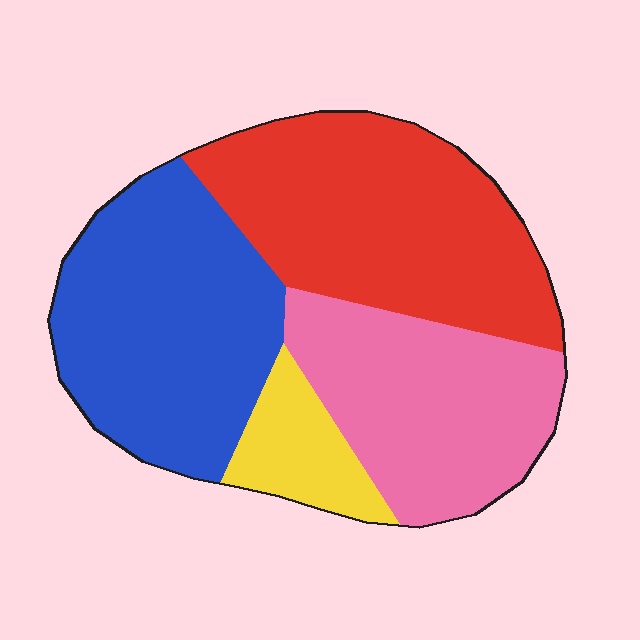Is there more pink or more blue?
Blue.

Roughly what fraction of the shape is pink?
Pink takes up about one quarter (1/4) of the shape.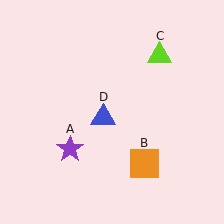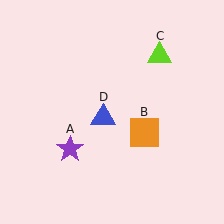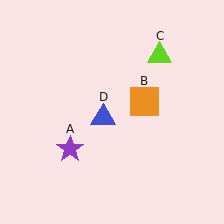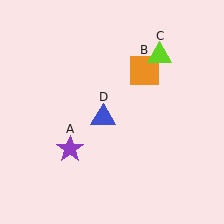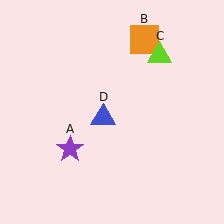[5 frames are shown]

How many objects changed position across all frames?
1 object changed position: orange square (object B).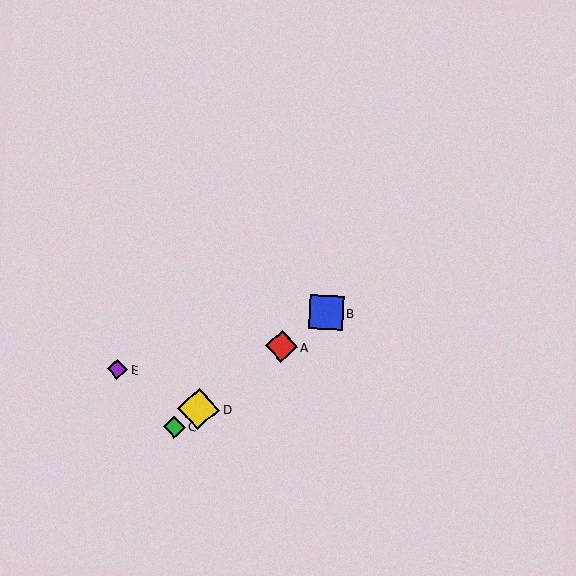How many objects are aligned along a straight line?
4 objects (A, B, C, D) are aligned along a straight line.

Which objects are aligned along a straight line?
Objects A, B, C, D are aligned along a straight line.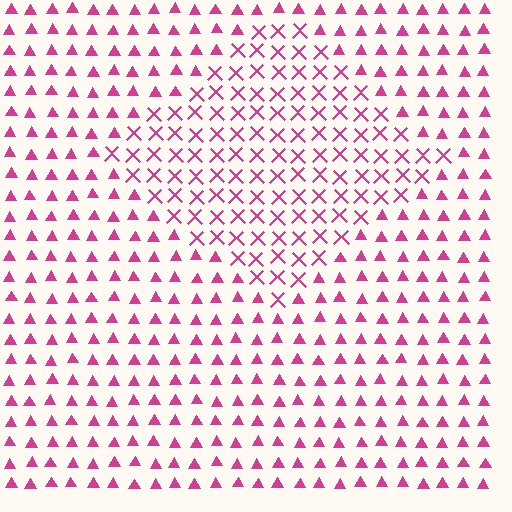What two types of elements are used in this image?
The image uses X marks inside the diamond region and triangles outside it.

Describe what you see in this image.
The image is filled with small magenta elements arranged in a uniform grid. A diamond-shaped region contains X marks, while the surrounding area contains triangles. The boundary is defined purely by the change in element shape.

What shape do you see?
I see a diamond.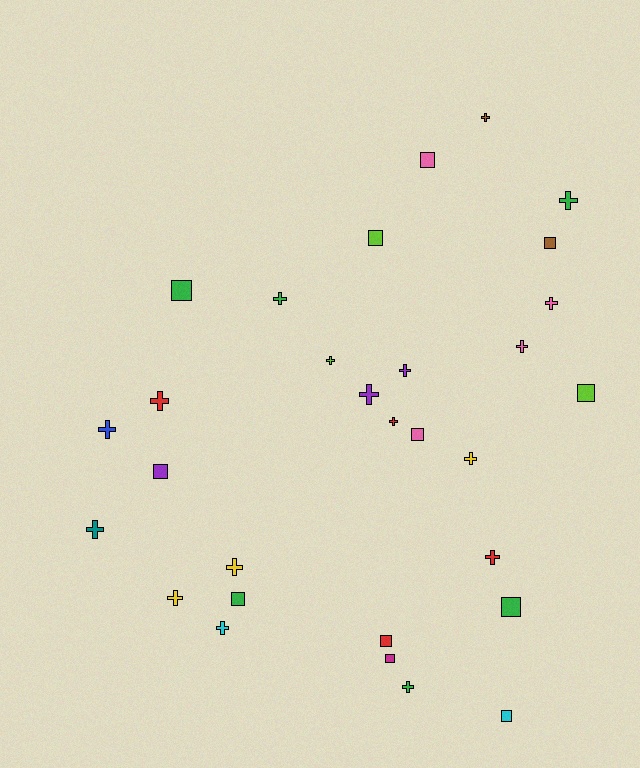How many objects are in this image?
There are 30 objects.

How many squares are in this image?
There are 12 squares.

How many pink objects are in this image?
There are 4 pink objects.